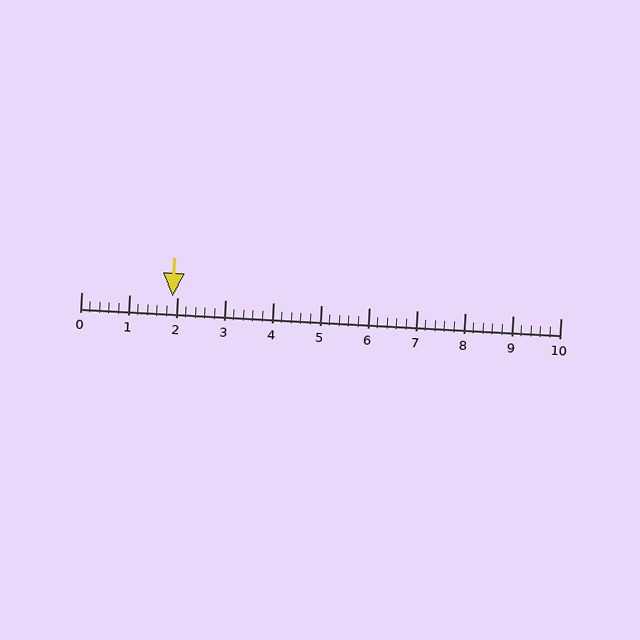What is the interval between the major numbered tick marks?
The major tick marks are spaced 1 units apart.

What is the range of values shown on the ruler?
The ruler shows values from 0 to 10.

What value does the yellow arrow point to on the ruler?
The yellow arrow points to approximately 1.9.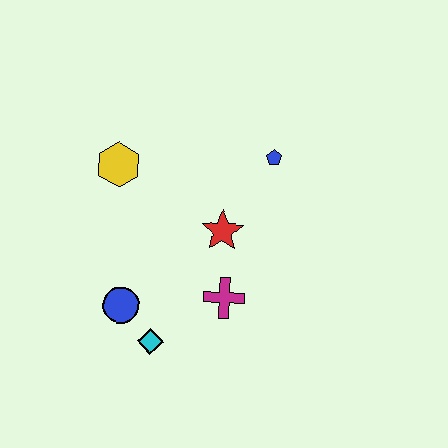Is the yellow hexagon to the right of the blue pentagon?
No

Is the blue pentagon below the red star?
No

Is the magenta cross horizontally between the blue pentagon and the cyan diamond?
Yes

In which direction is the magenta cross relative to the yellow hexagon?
The magenta cross is below the yellow hexagon.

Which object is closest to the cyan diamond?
The blue circle is closest to the cyan diamond.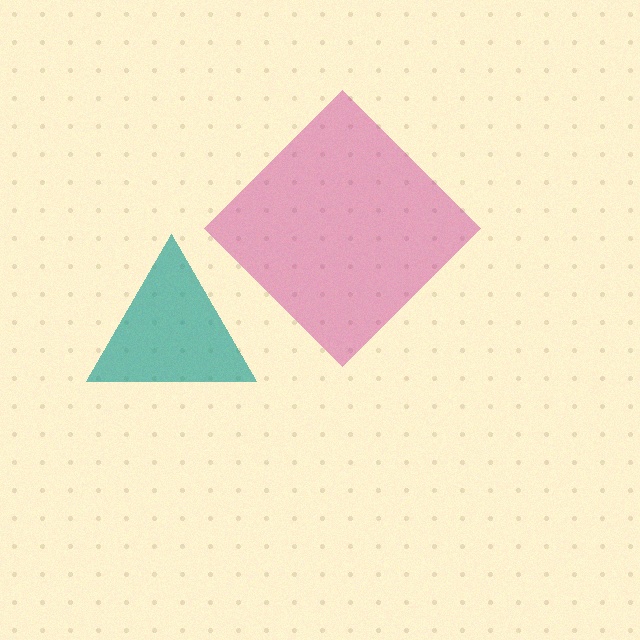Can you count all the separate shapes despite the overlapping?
Yes, there are 2 separate shapes.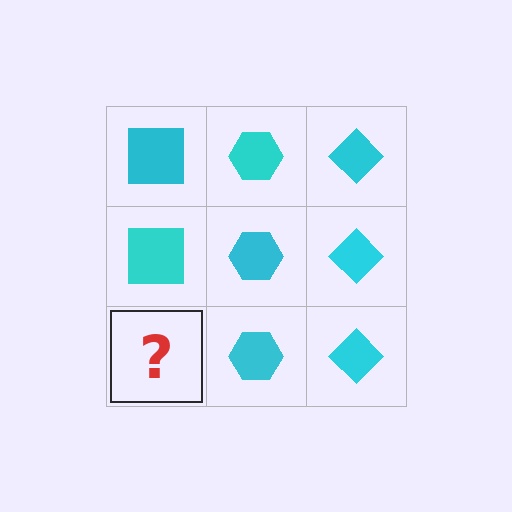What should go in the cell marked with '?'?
The missing cell should contain a cyan square.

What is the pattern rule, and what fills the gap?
The rule is that each column has a consistent shape. The gap should be filled with a cyan square.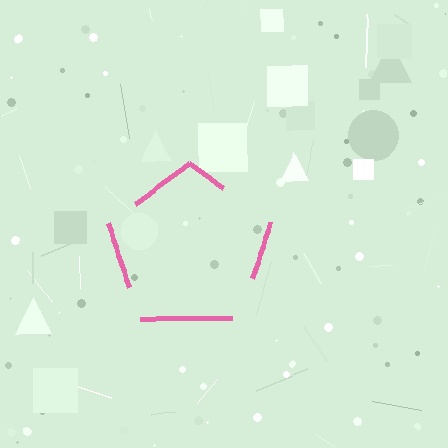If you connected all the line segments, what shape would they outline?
They would outline a pentagon.